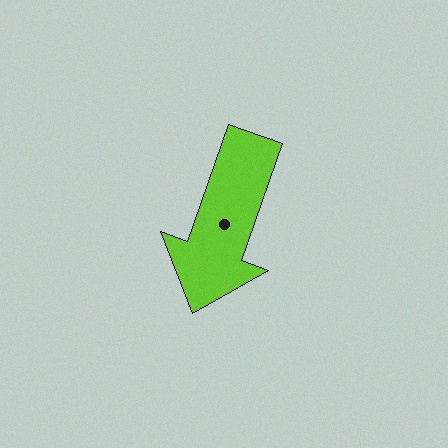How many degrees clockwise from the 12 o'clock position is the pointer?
Approximately 200 degrees.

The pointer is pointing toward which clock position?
Roughly 7 o'clock.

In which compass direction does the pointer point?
South.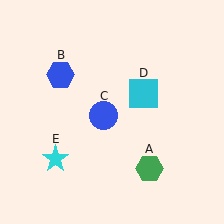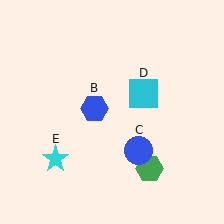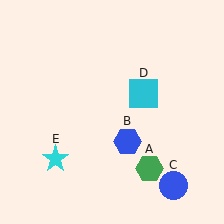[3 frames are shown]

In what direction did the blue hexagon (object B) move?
The blue hexagon (object B) moved down and to the right.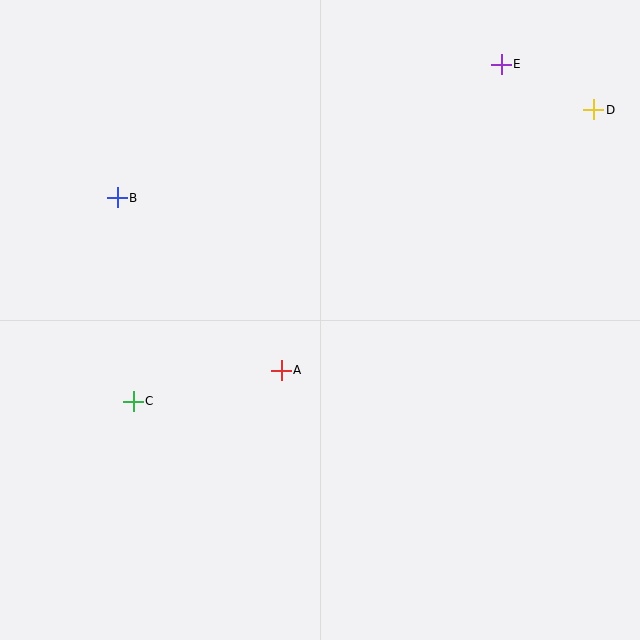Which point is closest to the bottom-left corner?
Point C is closest to the bottom-left corner.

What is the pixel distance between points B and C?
The distance between B and C is 204 pixels.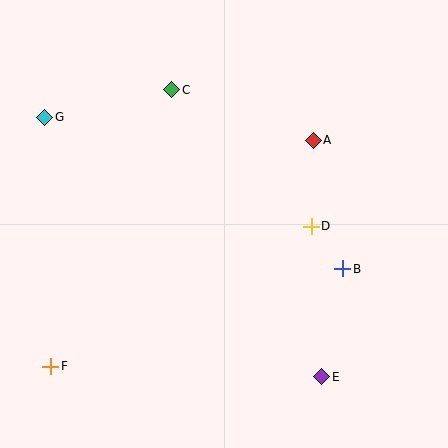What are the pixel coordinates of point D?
Point D is at (311, 226).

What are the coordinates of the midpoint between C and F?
The midpoint between C and F is at (111, 228).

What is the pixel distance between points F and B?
The distance between F and B is 308 pixels.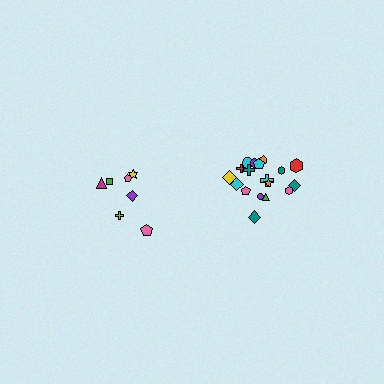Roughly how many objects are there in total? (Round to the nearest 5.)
Roughly 25 objects in total.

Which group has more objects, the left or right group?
The right group.